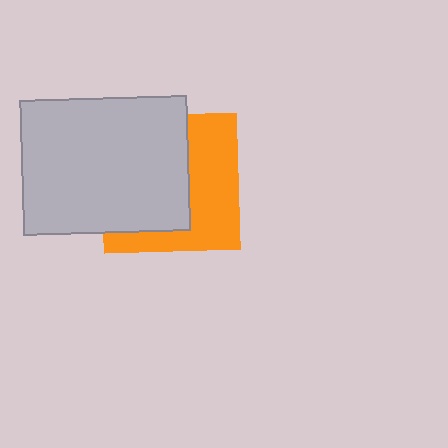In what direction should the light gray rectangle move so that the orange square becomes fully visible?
The light gray rectangle should move left. That is the shortest direction to clear the overlap and leave the orange square fully visible.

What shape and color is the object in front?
The object in front is a light gray rectangle.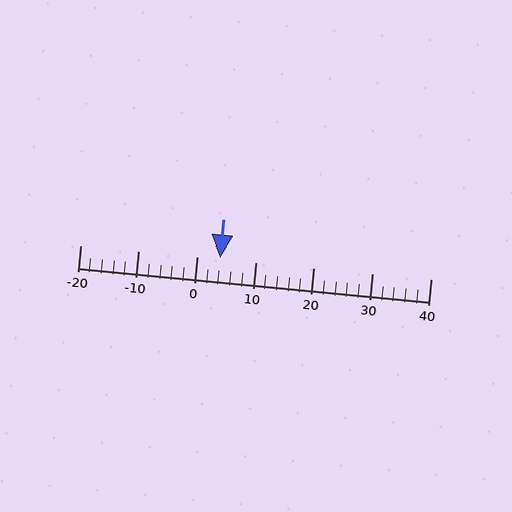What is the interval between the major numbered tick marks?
The major tick marks are spaced 10 units apart.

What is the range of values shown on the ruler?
The ruler shows values from -20 to 40.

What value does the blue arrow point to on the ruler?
The blue arrow points to approximately 4.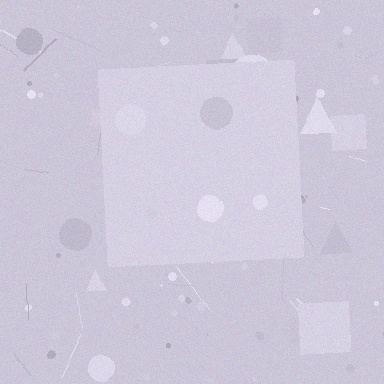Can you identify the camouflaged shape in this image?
The camouflaged shape is a square.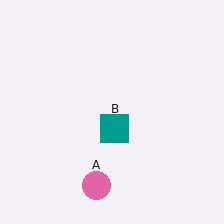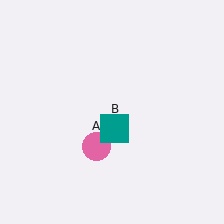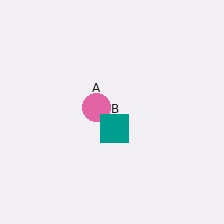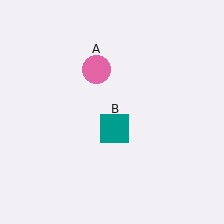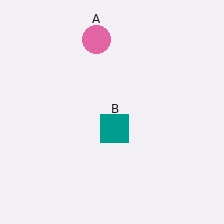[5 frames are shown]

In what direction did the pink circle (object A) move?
The pink circle (object A) moved up.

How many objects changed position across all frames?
1 object changed position: pink circle (object A).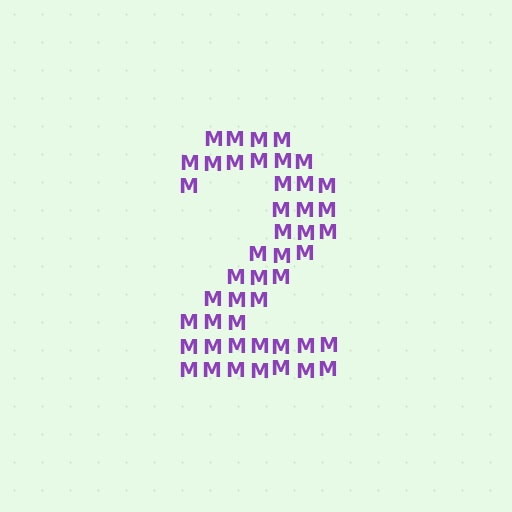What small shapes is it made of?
It is made of small letter M's.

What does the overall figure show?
The overall figure shows the digit 2.